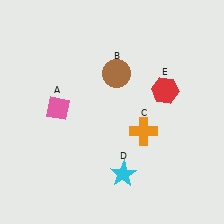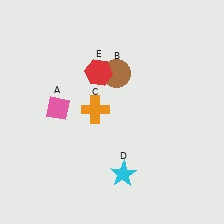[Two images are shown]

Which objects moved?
The objects that moved are: the orange cross (C), the red hexagon (E).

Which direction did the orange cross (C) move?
The orange cross (C) moved left.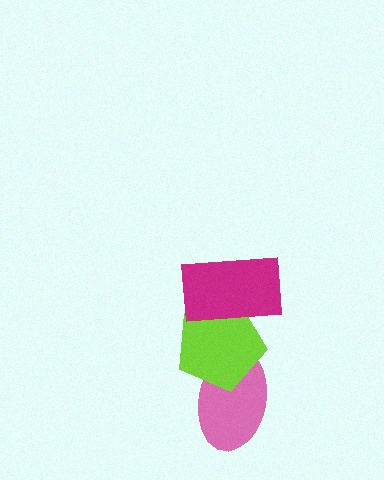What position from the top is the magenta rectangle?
The magenta rectangle is 1st from the top.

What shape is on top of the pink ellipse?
The lime pentagon is on top of the pink ellipse.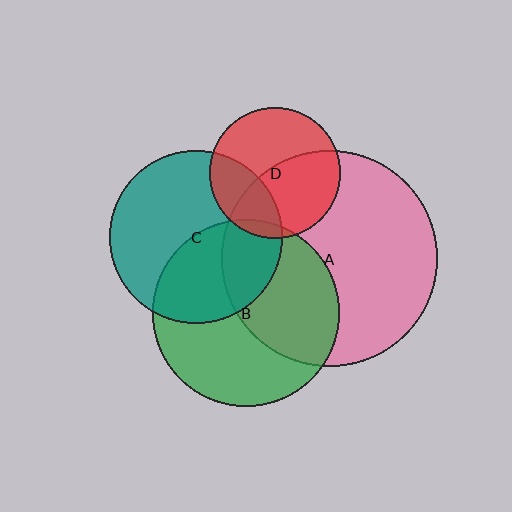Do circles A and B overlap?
Yes.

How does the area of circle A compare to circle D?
Approximately 2.7 times.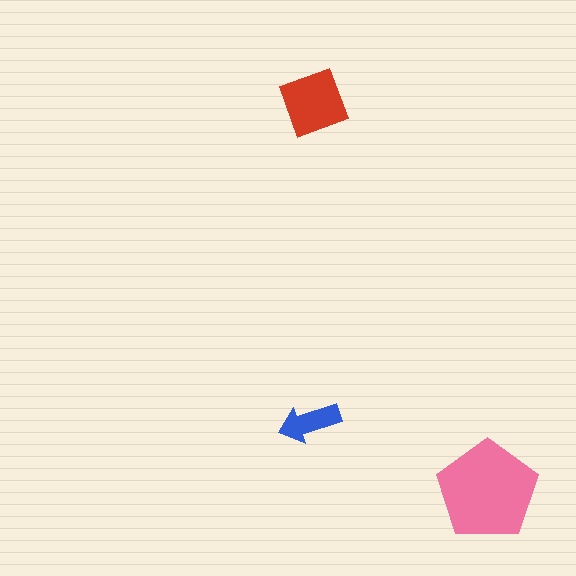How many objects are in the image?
There are 3 objects in the image.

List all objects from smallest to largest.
The blue arrow, the red square, the pink pentagon.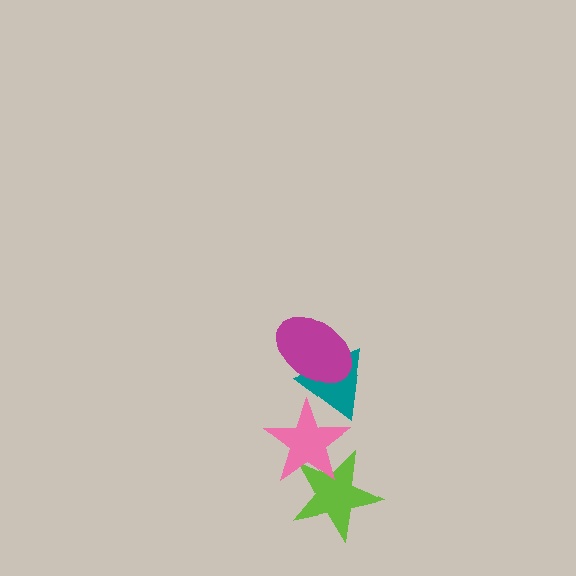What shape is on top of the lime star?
The pink star is on top of the lime star.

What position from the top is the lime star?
The lime star is 4th from the top.